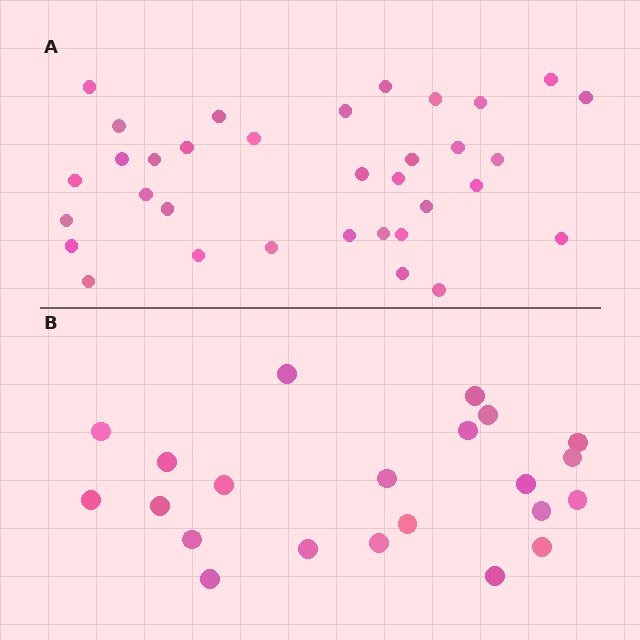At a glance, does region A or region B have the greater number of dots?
Region A (the top region) has more dots.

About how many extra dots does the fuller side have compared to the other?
Region A has roughly 12 or so more dots than region B.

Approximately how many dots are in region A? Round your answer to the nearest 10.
About 30 dots. (The exact count is 34, which rounds to 30.)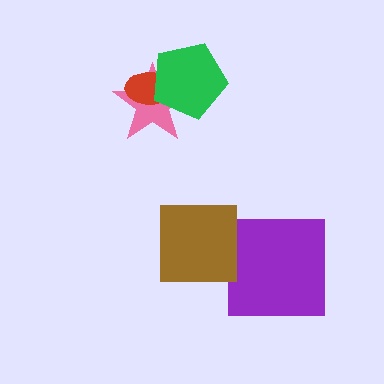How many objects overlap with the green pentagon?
2 objects overlap with the green pentagon.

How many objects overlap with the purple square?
0 objects overlap with the purple square.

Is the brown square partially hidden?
No, no other shape covers it.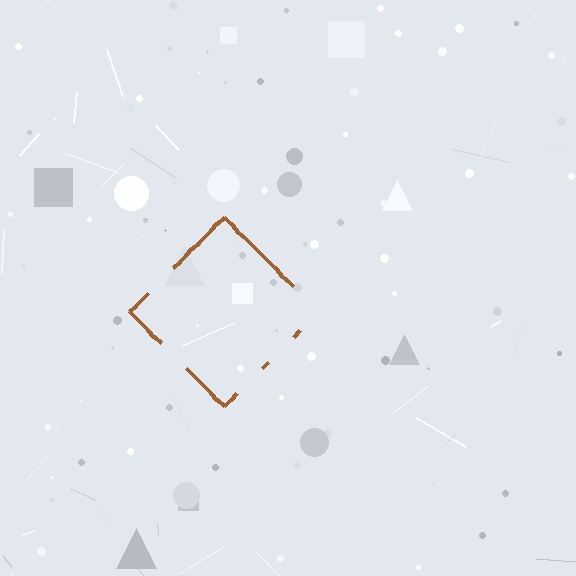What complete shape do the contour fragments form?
The contour fragments form a diamond.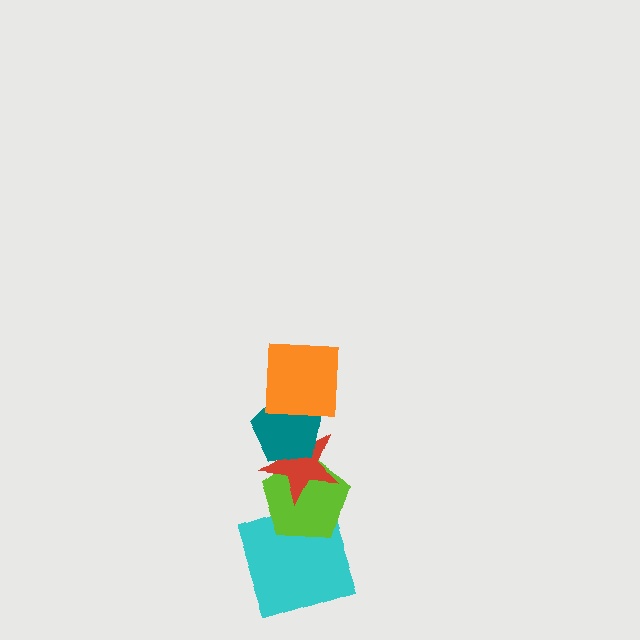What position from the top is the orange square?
The orange square is 1st from the top.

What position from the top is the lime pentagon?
The lime pentagon is 4th from the top.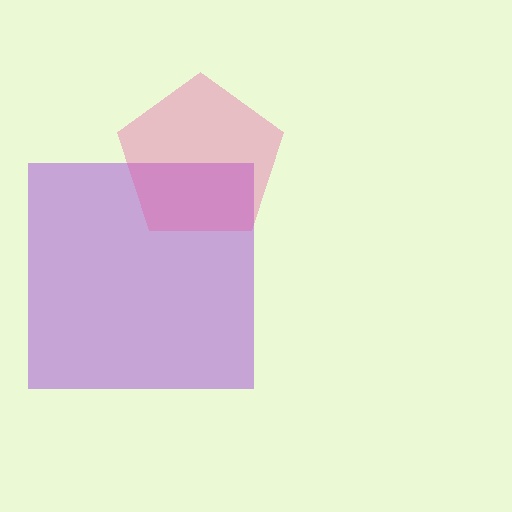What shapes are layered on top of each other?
The layered shapes are: a purple square, a pink pentagon.